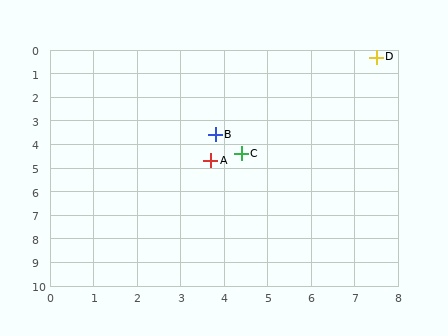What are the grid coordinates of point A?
Point A is at approximately (3.7, 4.7).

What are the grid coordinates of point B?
Point B is at approximately (3.8, 3.6).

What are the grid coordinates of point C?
Point C is at approximately (4.4, 4.4).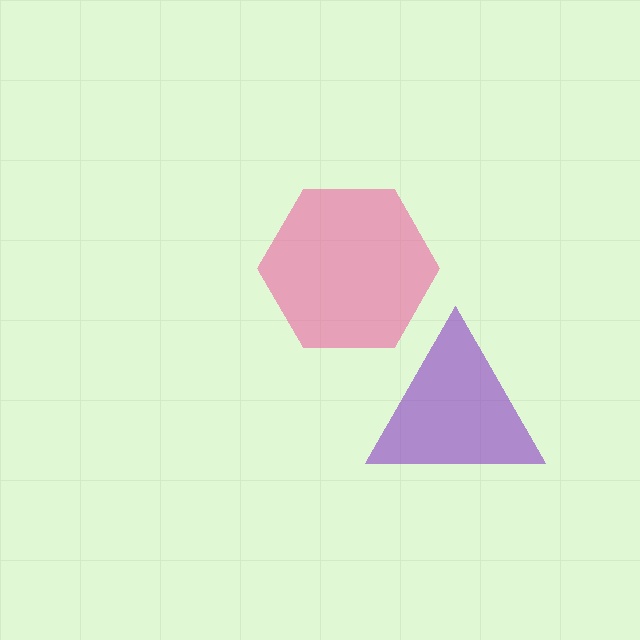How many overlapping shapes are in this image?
There are 2 overlapping shapes in the image.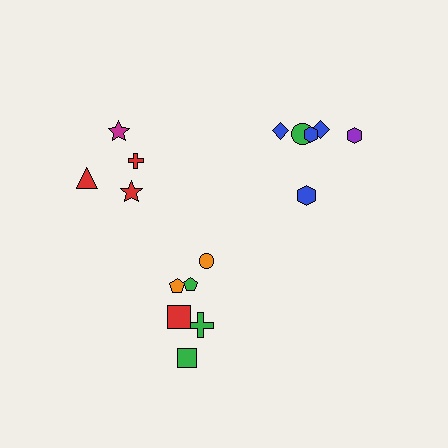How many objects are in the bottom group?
There are 6 objects.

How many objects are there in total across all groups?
There are 16 objects.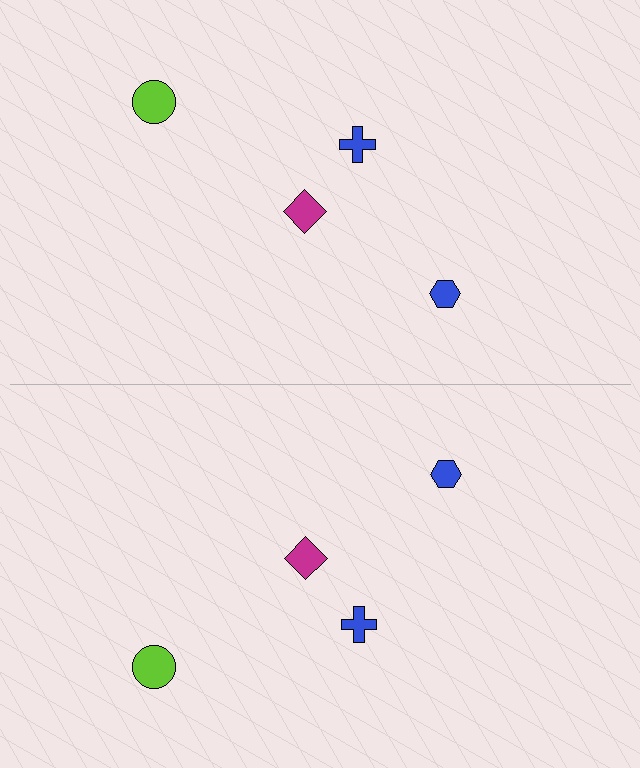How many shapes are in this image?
There are 8 shapes in this image.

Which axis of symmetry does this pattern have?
The pattern has a horizontal axis of symmetry running through the center of the image.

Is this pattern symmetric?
Yes, this pattern has bilateral (reflection) symmetry.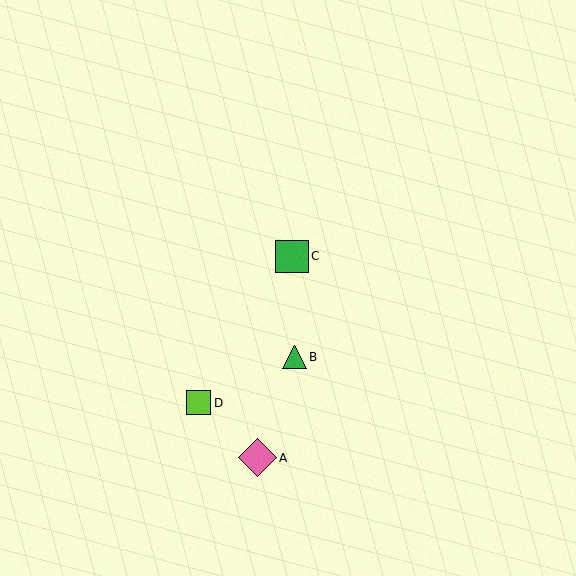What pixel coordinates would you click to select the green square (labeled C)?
Click at (292, 256) to select the green square C.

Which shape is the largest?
The pink diamond (labeled A) is the largest.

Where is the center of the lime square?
The center of the lime square is at (199, 403).